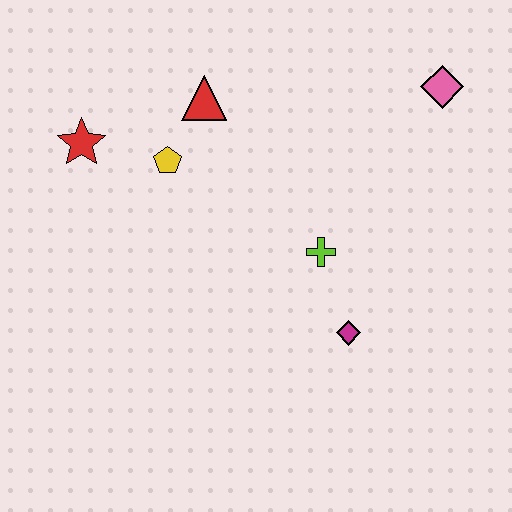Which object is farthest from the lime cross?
The red star is farthest from the lime cross.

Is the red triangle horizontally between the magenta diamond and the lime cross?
No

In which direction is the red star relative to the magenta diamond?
The red star is to the left of the magenta diamond.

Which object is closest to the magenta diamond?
The lime cross is closest to the magenta diamond.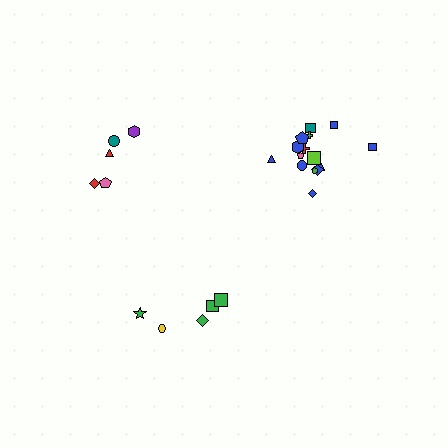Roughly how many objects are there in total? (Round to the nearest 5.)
Roughly 25 objects in total.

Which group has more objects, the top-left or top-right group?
The top-right group.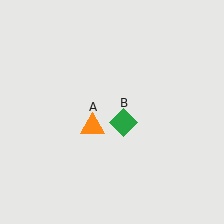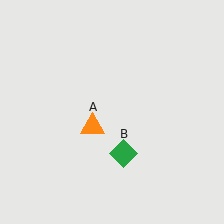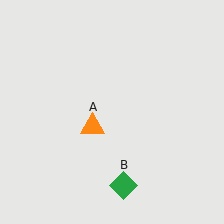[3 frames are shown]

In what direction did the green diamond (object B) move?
The green diamond (object B) moved down.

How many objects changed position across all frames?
1 object changed position: green diamond (object B).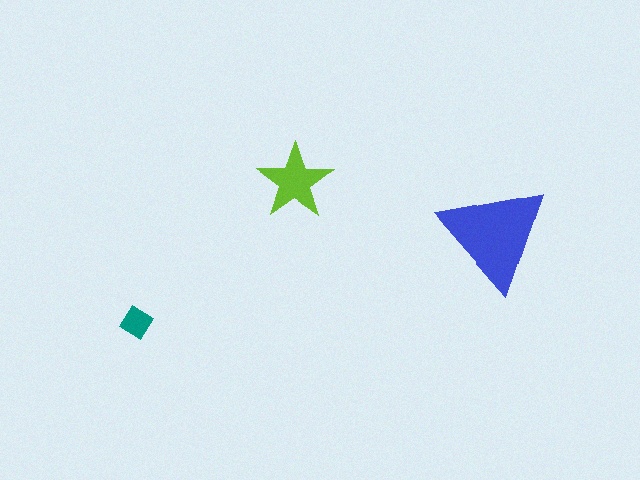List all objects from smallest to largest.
The teal diamond, the lime star, the blue triangle.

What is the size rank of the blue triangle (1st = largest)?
1st.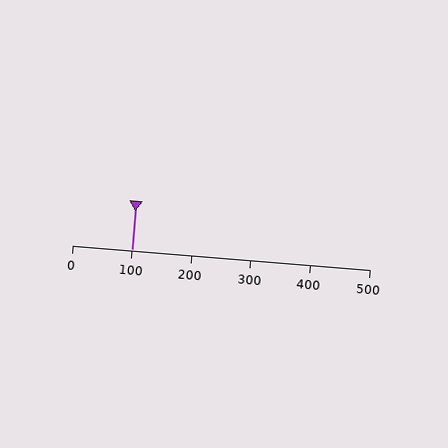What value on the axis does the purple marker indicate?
The marker indicates approximately 100.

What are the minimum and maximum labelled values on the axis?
The axis runs from 0 to 500.